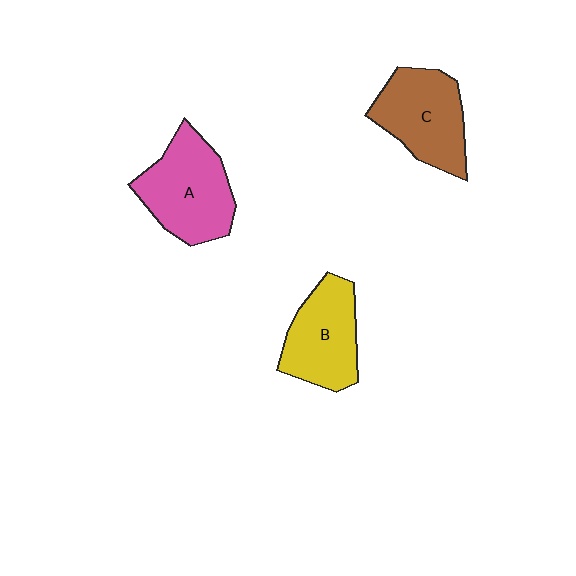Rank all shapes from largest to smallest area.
From largest to smallest: A (pink), C (brown), B (yellow).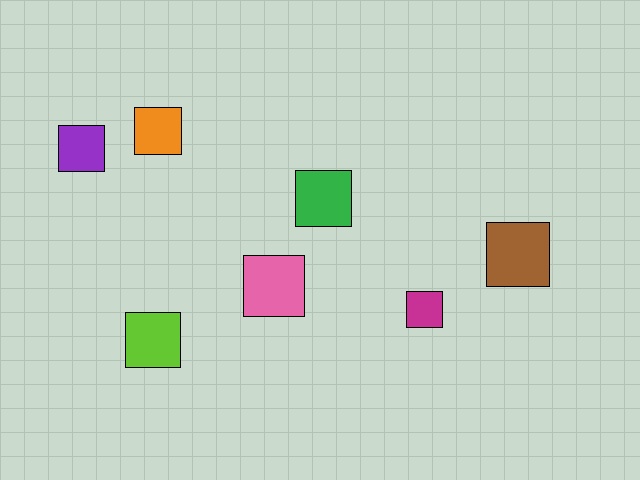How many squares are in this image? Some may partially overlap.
There are 7 squares.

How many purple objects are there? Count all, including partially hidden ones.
There is 1 purple object.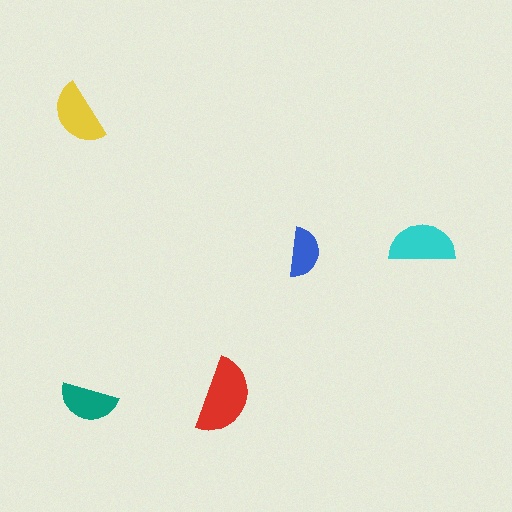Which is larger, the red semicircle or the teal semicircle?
The red one.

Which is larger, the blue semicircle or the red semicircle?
The red one.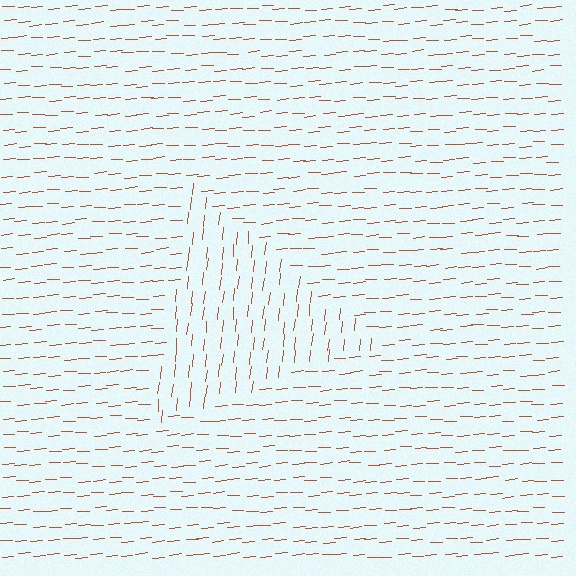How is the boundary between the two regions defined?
The boundary is defined purely by a change in line orientation (approximately 80 degrees difference). All lines are the same color and thickness.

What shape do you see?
I see a triangle.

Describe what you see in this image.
The image is filled with small brown line segments. A triangle region in the image has lines oriented differently from the surrounding lines, creating a visible texture boundary.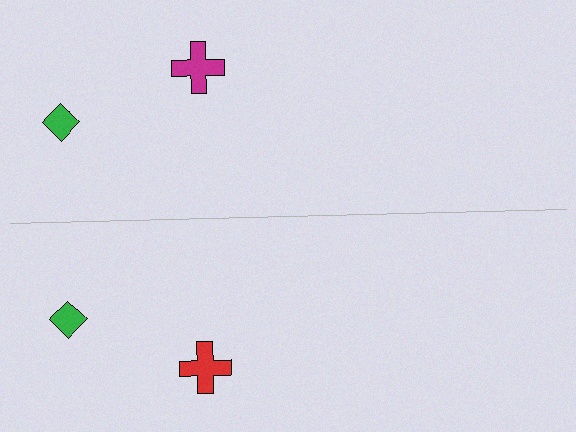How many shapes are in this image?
There are 4 shapes in this image.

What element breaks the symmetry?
The red cross on the bottom side breaks the symmetry — its mirror counterpart is magenta.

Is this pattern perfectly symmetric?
No, the pattern is not perfectly symmetric. The red cross on the bottom side breaks the symmetry — its mirror counterpart is magenta.